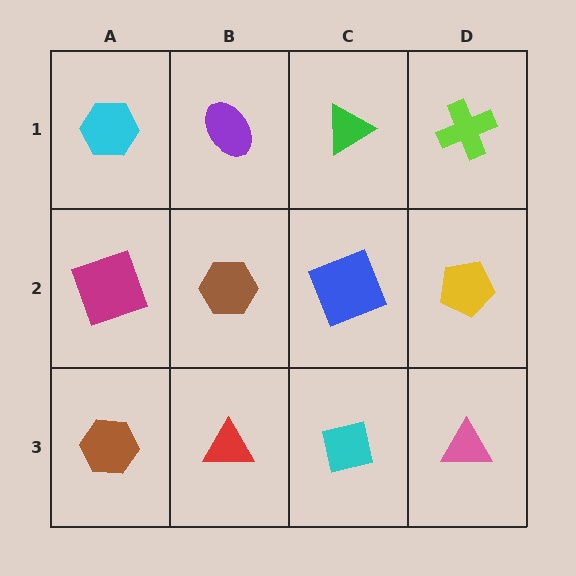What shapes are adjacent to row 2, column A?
A cyan hexagon (row 1, column A), a brown hexagon (row 3, column A), a brown hexagon (row 2, column B).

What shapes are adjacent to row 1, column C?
A blue square (row 2, column C), a purple ellipse (row 1, column B), a lime cross (row 1, column D).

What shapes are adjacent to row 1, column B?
A brown hexagon (row 2, column B), a cyan hexagon (row 1, column A), a green triangle (row 1, column C).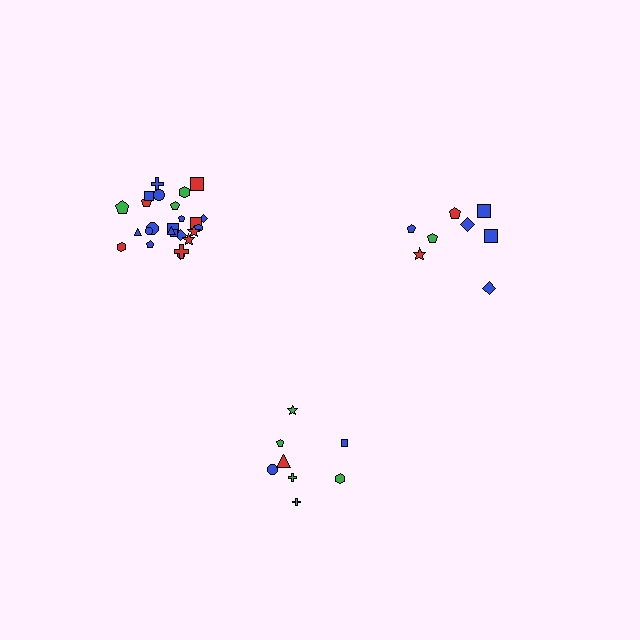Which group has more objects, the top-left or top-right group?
The top-left group.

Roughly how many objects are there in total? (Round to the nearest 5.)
Roughly 40 objects in total.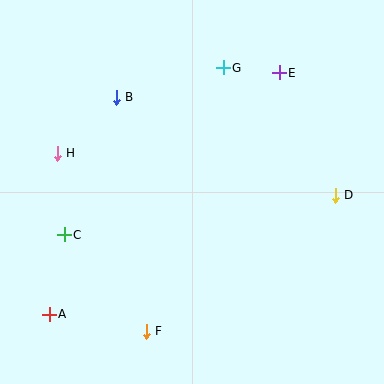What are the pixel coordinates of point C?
Point C is at (64, 235).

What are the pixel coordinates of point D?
Point D is at (335, 195).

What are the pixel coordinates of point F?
Point F is at (146, 331).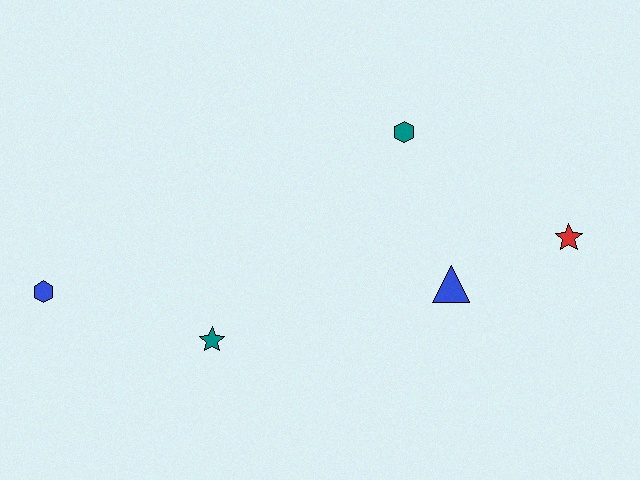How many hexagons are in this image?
There are 2 hexagons.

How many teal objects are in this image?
There are 2 teal objects.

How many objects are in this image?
There are 5 objects.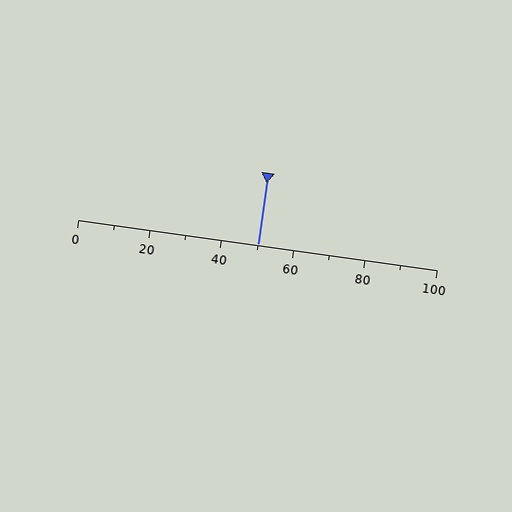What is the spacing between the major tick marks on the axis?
The major ticks are spaced 20 apart.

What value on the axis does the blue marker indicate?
The marker indicates approximately 50.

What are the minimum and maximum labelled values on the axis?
The axis runs from 0 to 100.